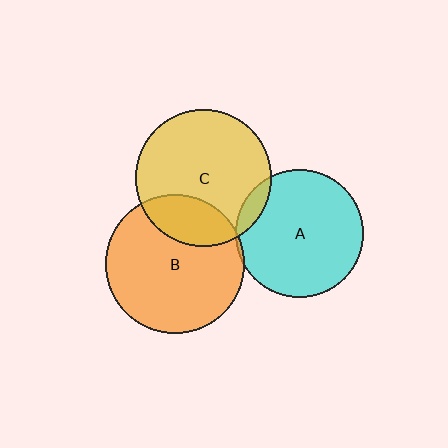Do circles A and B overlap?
Yes.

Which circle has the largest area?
Circle B (orange).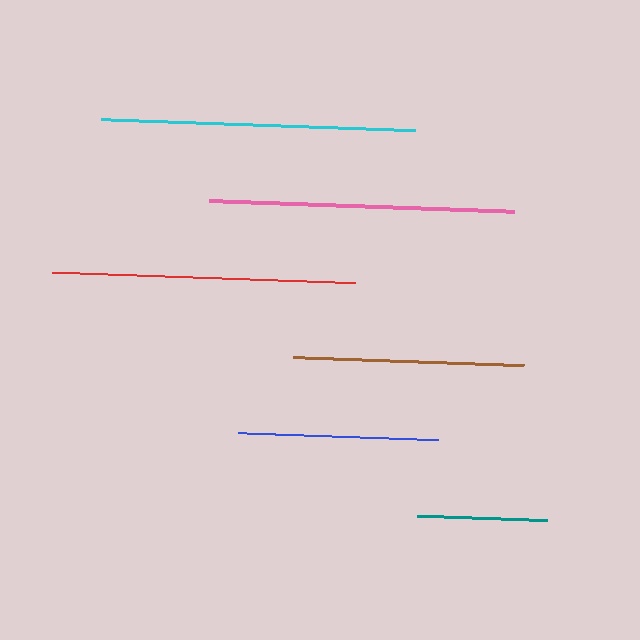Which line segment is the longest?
The cyan line is the longest at approximately 314 pixels.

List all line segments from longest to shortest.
From longest to shortest: cyan, pink, red, brown, blue, teal.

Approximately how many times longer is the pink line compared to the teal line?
The pink line is approximately 2.3 times the length of the teal line.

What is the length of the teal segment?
The teal segment is approximately 131 pixels long.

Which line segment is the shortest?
The teal line is the shortest at approximately 131 pixels.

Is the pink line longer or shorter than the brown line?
The pink line is longer than the brown line.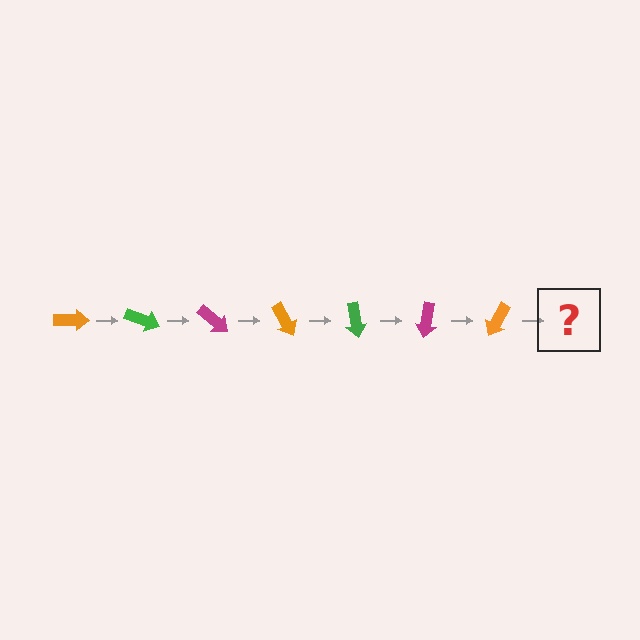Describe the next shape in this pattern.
It should be a green arrow, rotated 140 degrees from the start.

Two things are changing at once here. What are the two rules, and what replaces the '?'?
The two rules are that it rotates 20 degrees each step and the color cycles through orange, green, and magenta. The '?' should be a green arrow, rotated 140 degrees from the start.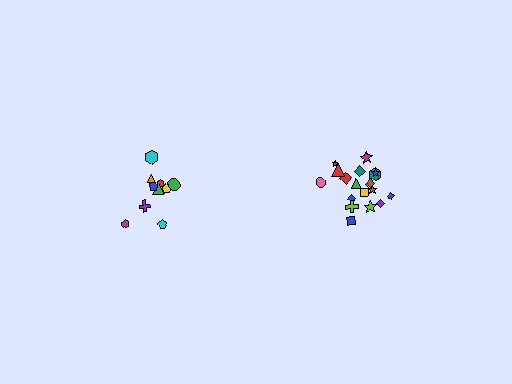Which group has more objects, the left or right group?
The right group.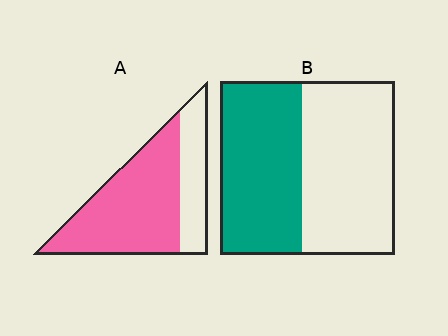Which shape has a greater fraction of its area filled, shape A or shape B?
Shape A.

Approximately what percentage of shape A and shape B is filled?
A is approximately 70% and B is approximately 45%.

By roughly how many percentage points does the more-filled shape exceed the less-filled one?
By roughly 25 percentage points (A over B).